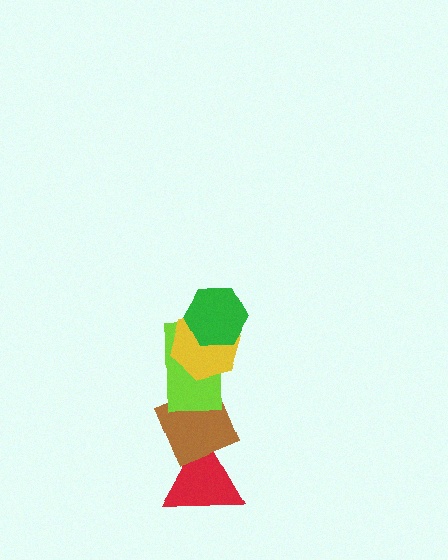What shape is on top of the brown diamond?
The lime rectangle is on top of the brown diamond.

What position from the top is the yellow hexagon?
The yellow hexagon is 2nd from the top.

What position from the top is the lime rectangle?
The lime rectangle is 3rd from the top.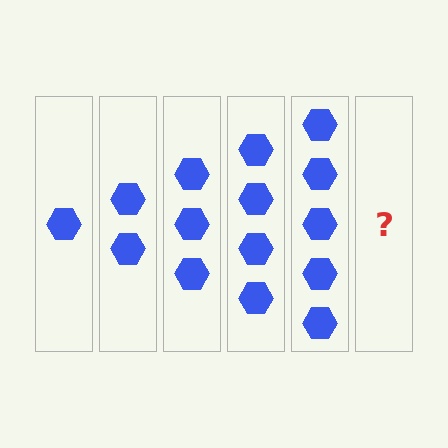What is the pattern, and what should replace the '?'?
The pattern is that each step adds one more hexagon. The '?' should be 6 hexagons.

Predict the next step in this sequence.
The next step is 6 hexagons.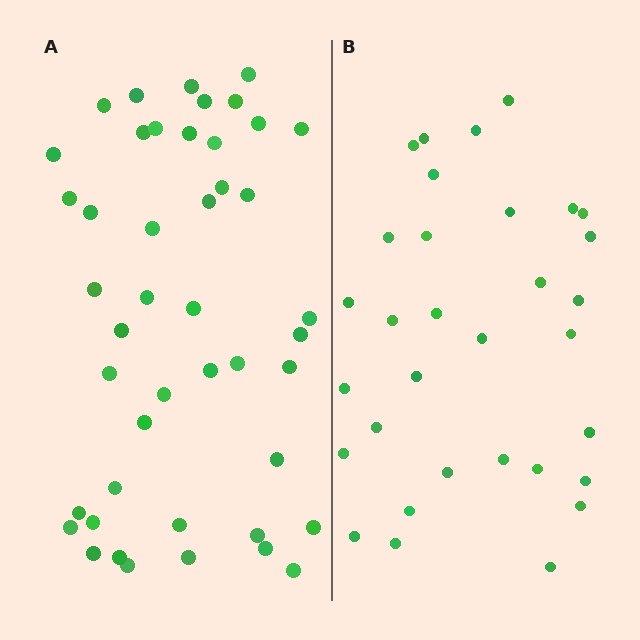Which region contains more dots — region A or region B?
Region A (the left region) has more dots.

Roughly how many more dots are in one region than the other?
Region A has approximately 15 more dots than region B.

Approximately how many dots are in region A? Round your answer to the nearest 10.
About 40 dots. (The exact count is 45, which rounds to 40.)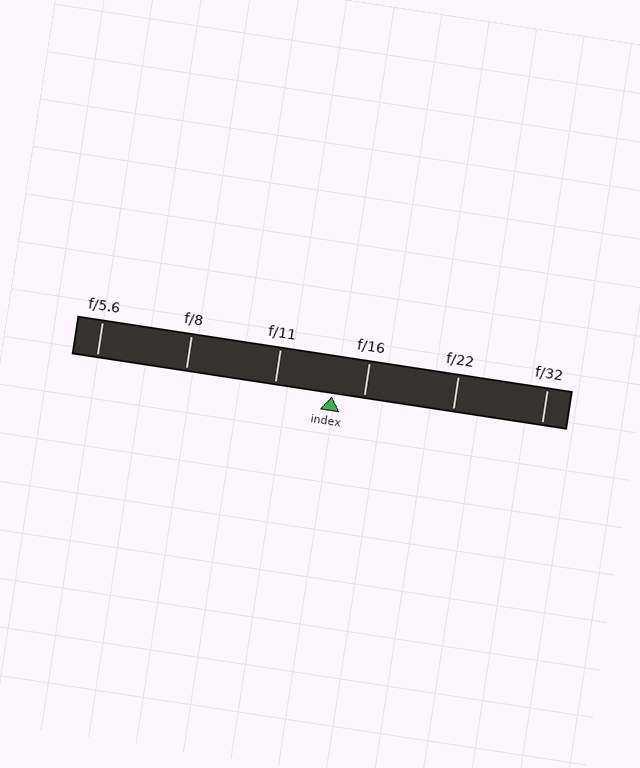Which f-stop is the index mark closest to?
The index mark is closest to f/16.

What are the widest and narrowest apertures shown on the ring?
The widest aperture shown is f/5.6 and the narrowest is f/32.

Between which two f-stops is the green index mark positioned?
The index mark is between f/11 and f/16.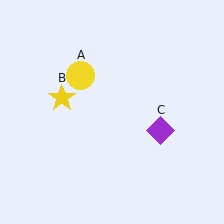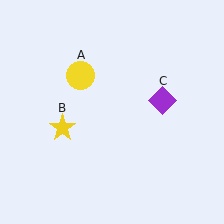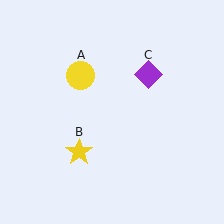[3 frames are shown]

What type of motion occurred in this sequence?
The yellow star (object B), purple diamond (object C) rotated counterclockwise around the center of the scene.